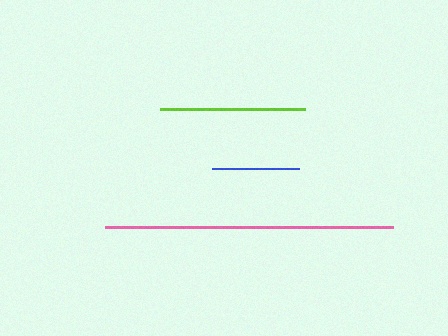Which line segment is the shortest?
The blue line is the shortest at approximately 86 pixels.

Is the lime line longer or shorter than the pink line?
The pink line is longer than the lime line.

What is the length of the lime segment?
The lime segment is approximately 144 pixels long.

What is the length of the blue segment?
The blue segment is approximately 86 pixels long.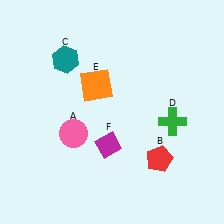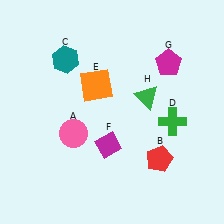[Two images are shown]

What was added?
A magenta pentagon (G), a green triangle (H) were added in Image 2.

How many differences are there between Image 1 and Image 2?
There are 2 differences between the two images.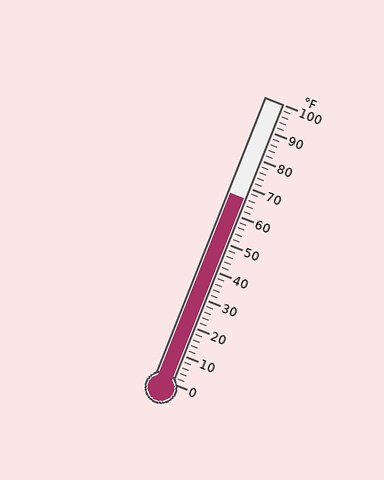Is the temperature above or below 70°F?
The temperature is below 70°F.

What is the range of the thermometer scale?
The thermometer scale ranges from 0°F to 100°F.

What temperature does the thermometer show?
The thermometer shows approximately 66°F.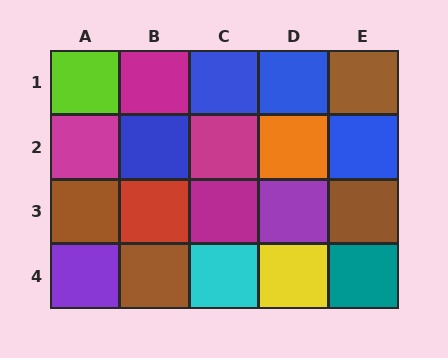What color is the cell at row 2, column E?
Blue.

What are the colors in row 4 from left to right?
Purple, brown, cyan, yellow, teal.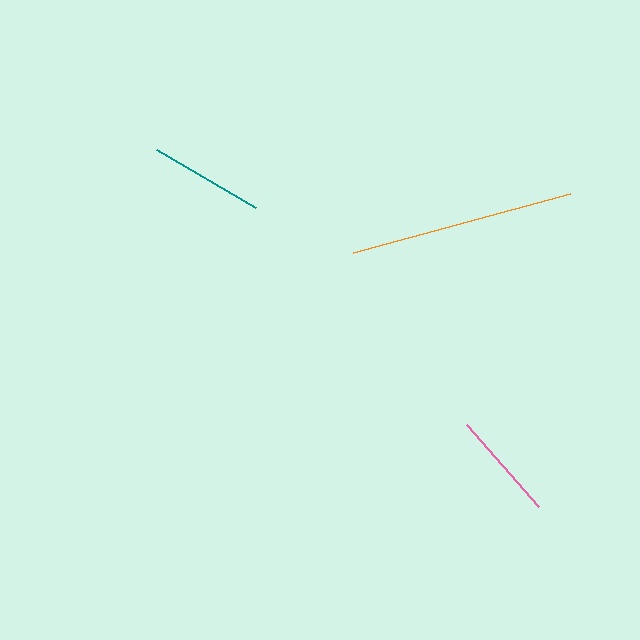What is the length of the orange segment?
The orange segment is approximately 225 pixels long.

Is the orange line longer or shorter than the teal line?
The orange line is longer than the teal line.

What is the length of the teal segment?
The teal segment is approximately 114 pixels long.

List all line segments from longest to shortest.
From longest to shortest: orange, teal, pink.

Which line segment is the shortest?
The pink line is the shortest at approximately 110 pixels.